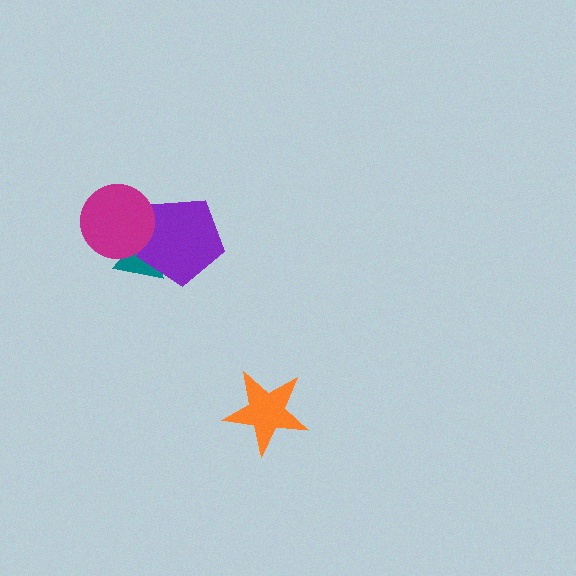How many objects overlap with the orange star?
0 objects overlap with the orange star.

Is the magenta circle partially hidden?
No, no other shape covers it.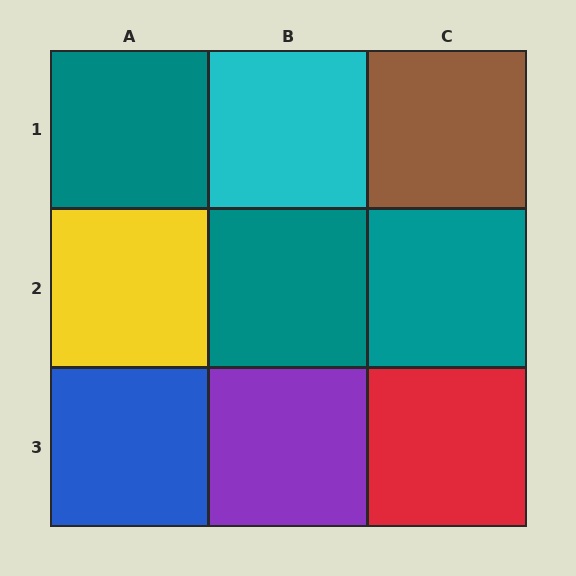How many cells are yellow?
1 cell is yellow.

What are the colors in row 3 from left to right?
Blue, purple, red.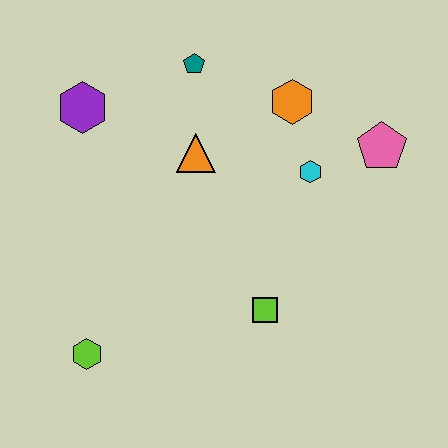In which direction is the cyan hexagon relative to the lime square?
The cyan hexagon is above the lime square.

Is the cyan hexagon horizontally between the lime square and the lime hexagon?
No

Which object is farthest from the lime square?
The purple hexagon is farthest from the lime square.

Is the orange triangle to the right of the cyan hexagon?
No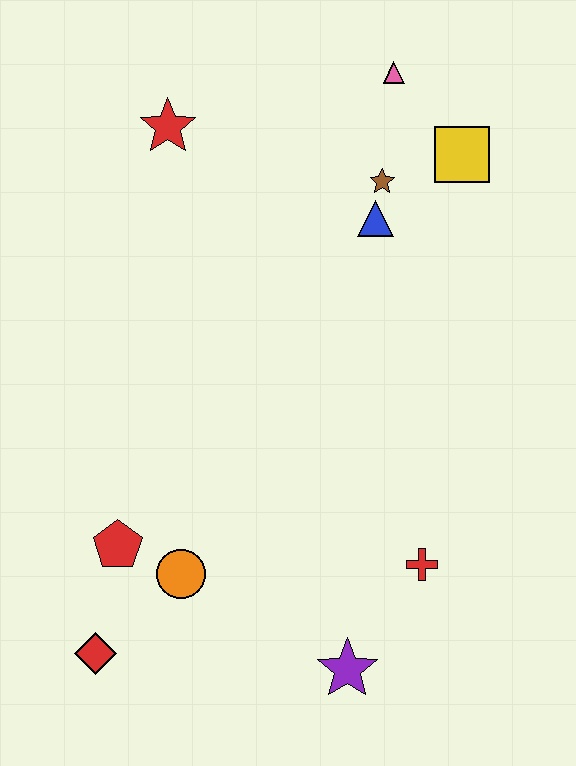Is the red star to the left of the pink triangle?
Yes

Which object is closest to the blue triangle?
The brown star is closest to the blue triangle.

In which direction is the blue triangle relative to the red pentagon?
The blue triangle is above the red pentagon.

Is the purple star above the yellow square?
No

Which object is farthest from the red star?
The purple star is farthest from the red star.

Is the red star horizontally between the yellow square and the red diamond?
Yes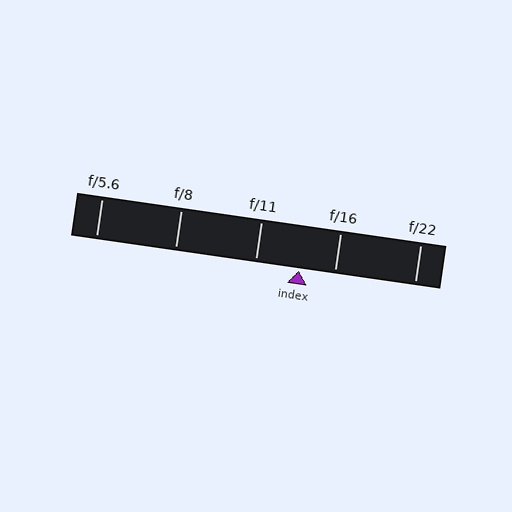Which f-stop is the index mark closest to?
The index mark is closest to f/16.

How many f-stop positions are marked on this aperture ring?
There are 5 f-stop positions marked.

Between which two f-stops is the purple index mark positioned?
The index mark is between f/11 and f/16.